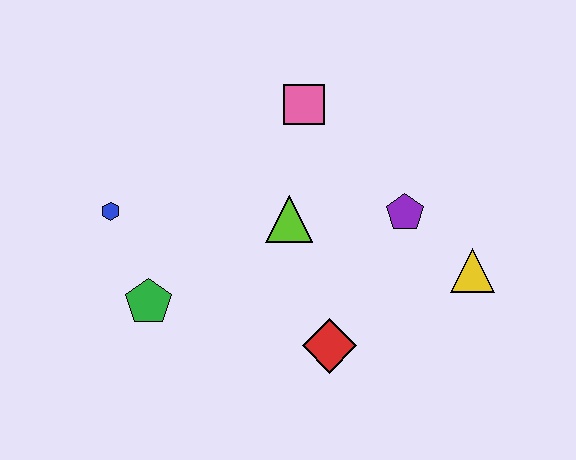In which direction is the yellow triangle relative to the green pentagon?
The yellow triangle is to the right of the green pentagon.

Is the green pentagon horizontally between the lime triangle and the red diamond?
No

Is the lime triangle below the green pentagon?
No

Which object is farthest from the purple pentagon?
The blue hexagon is farthest from the purple pentagon.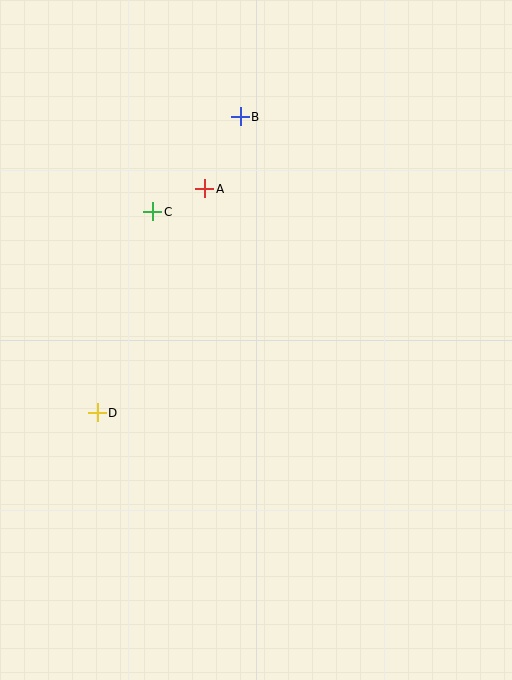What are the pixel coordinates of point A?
Point A is at (205, 189).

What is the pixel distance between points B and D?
The distance between B and D is 329 pixels.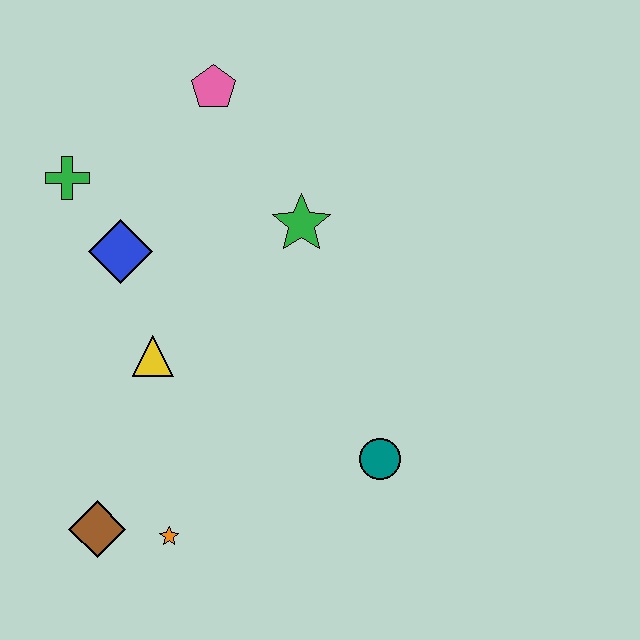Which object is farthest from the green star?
The brown diamond is farthest from the green star.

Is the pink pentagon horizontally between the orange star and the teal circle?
Yes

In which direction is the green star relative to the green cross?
The green star is to the right of the green cross.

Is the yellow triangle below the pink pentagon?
Yes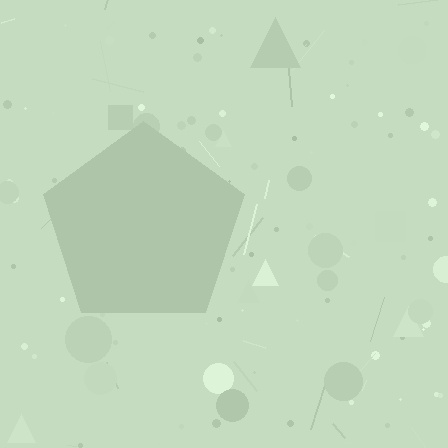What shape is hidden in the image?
A pentagon is hidden in the image.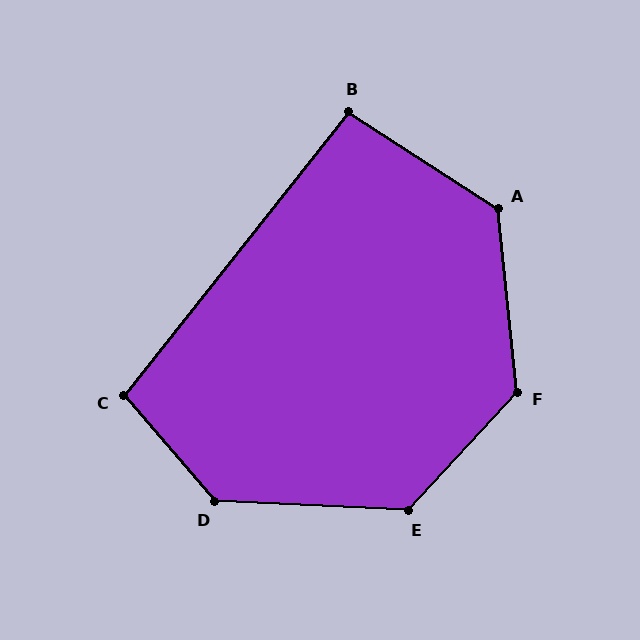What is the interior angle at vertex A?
Approximately 129 degrees (obtuse).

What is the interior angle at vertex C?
Approximately 101 degrees (obtuse).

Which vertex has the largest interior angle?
D, at approximately 133 degrees.